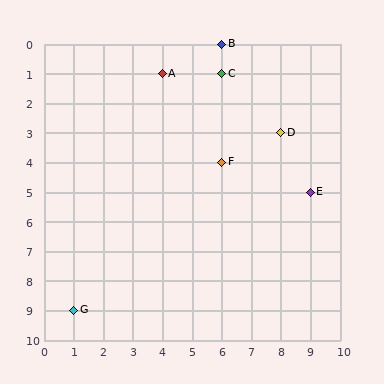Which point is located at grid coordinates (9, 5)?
Point E is at (9, 5).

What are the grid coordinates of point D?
Point D is at grid coordinates (8, 3).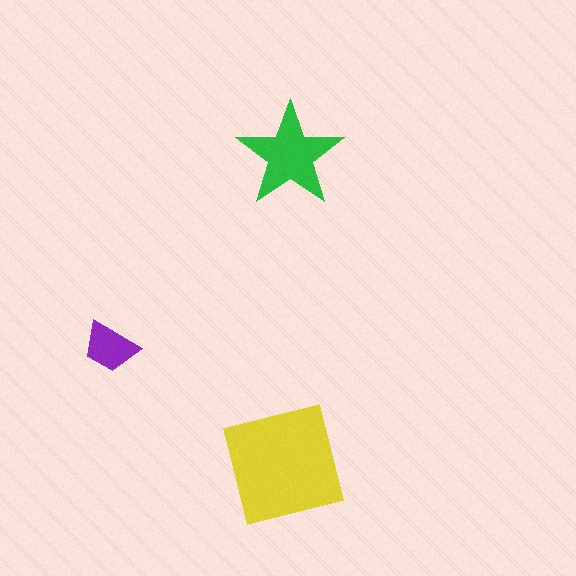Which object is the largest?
The yellow square.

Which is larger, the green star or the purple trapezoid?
The green star.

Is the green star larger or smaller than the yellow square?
Smaller.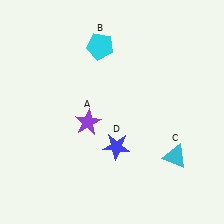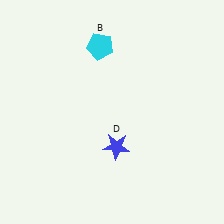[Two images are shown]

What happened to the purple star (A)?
The purple star (A) was removed in Image 2. It was in the bottom-left area of Image 1.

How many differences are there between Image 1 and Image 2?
There are 2 differences between the two images.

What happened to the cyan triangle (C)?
The cyan triangle (C) was removed in Image 2. It was in the bottom-right area of Image 1.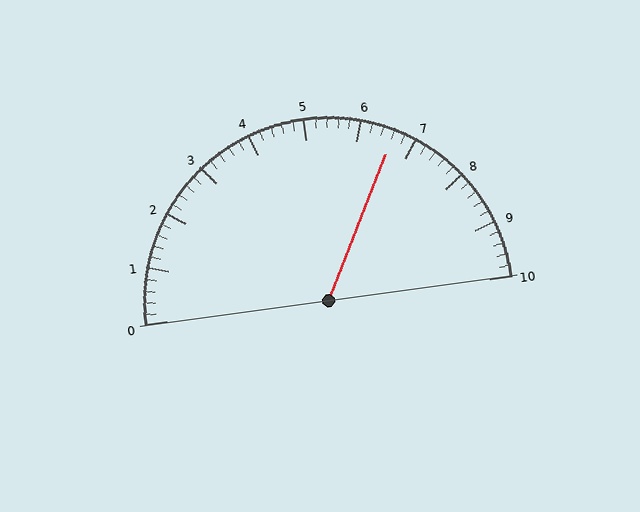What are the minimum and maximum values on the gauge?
The gauge ranges from 0 to 10.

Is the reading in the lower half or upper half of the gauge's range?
The reading is in the upper half of the range (0 to 10).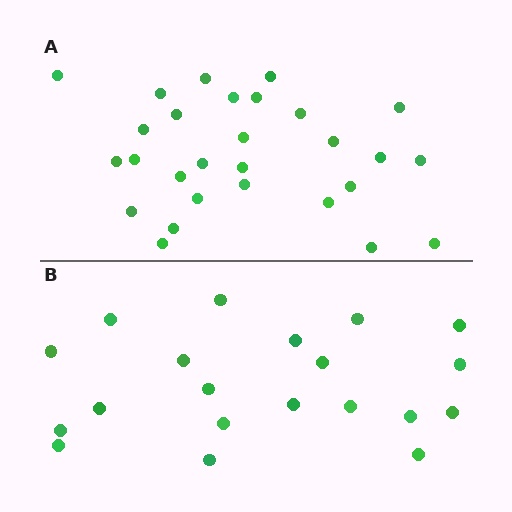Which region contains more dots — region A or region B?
Region A (the top region) has more dots.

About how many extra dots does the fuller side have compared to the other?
Region A has roughly 8 or so more dots than region B.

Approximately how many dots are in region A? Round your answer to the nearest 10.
About 30 dots. (The exact count is 28, which rounds to 30.)